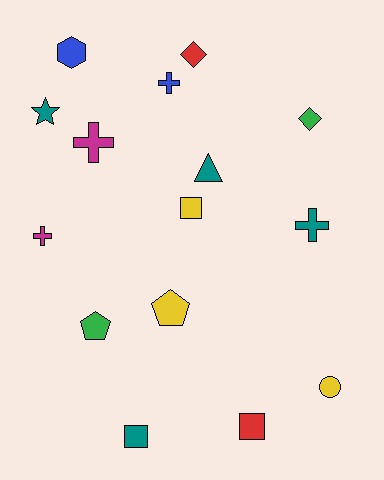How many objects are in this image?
There are 15 objects.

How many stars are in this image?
There is 1 star.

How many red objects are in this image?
There are 2 red objects.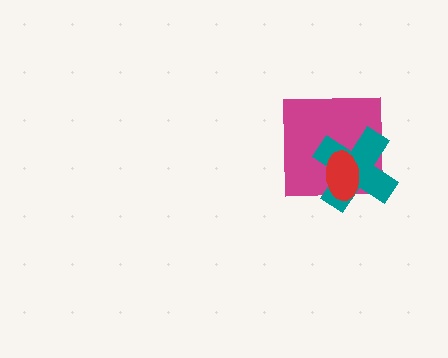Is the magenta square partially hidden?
Yes, it is partially covered by another shape.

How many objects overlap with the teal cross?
2 objects overlap with the teal cross.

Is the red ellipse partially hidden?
No, no other shape covers it.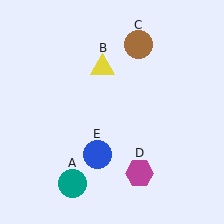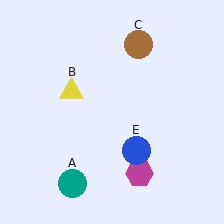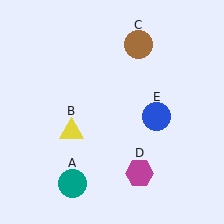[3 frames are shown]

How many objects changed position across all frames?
2 objects changed position: yellow triangle (object B), blue circle (object E).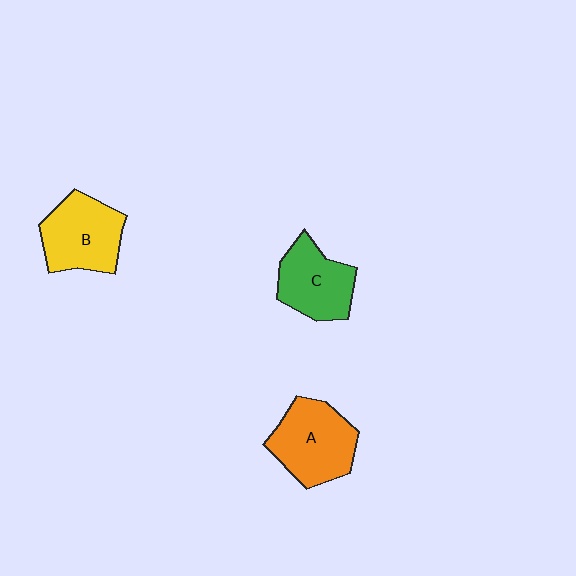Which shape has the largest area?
Shape A (orange).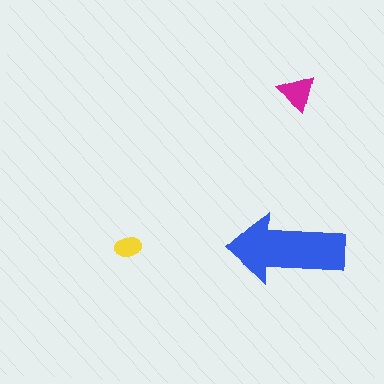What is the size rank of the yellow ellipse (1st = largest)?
3rd.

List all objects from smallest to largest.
The yellow ellipse, the magenta triangle, the blue arrow.